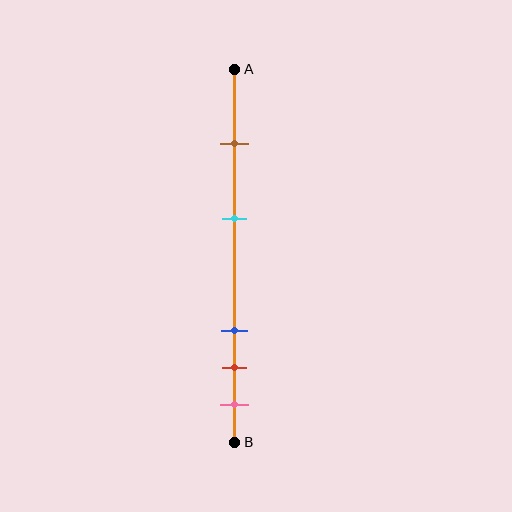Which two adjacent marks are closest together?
The red and pink marks are the closest adjacent pair.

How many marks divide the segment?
There are 5 marks dividing the segment.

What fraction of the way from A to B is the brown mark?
The brown mark is approximately 20% (0.2) of the way from A to B.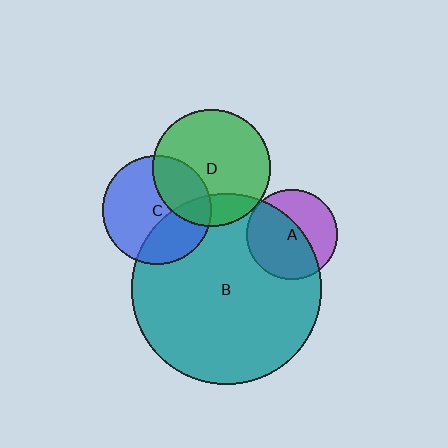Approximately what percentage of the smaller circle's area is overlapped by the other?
Approximately 20%.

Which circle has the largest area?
Circle B (teal).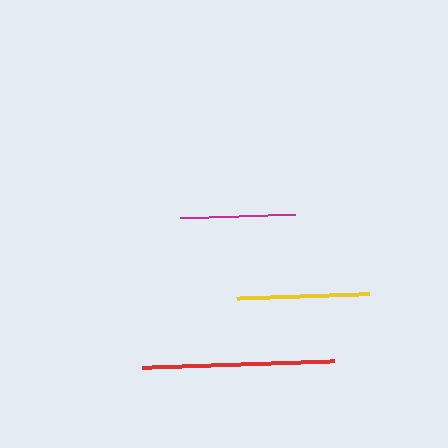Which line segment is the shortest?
The magenta line is the shortest at approximately 115 pixels.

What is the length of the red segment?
The red segment is approximately 192 pixels long.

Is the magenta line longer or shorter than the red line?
The red line is longer than the magenta line.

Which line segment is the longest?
The red line is the longest at approximately 192 pixels.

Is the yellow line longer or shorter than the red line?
The red line is longer than the yellow line.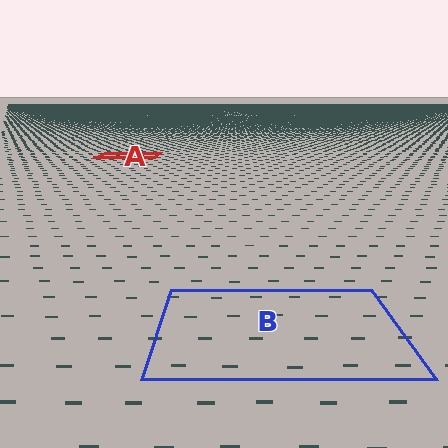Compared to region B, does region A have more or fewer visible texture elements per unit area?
Region A has more texture elements per unit area — they are packed more densely because it is farther away.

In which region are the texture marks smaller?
The texture marks are smaller in region A, because it is farther away.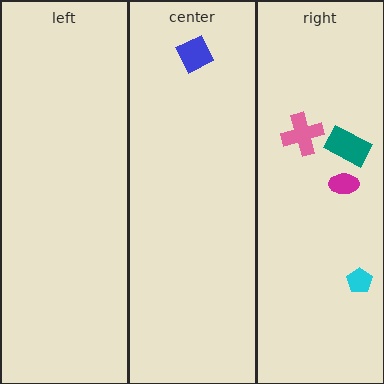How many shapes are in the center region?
1.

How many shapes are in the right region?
4.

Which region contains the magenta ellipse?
The right region.